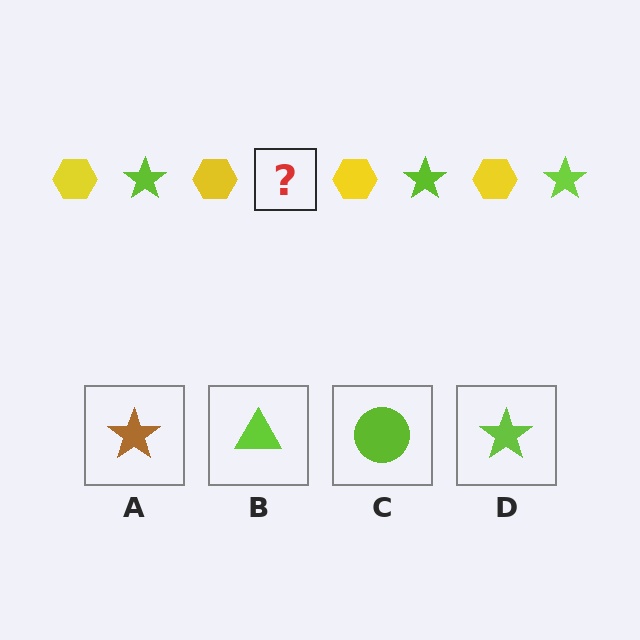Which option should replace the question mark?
Option D.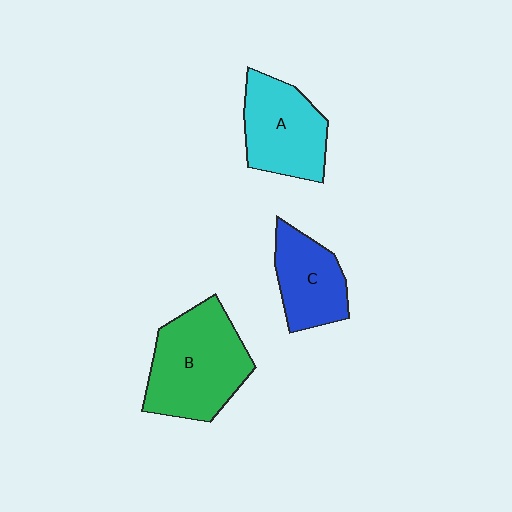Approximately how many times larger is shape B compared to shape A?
Approximately 1.3 times.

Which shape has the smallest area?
Shape C (blue).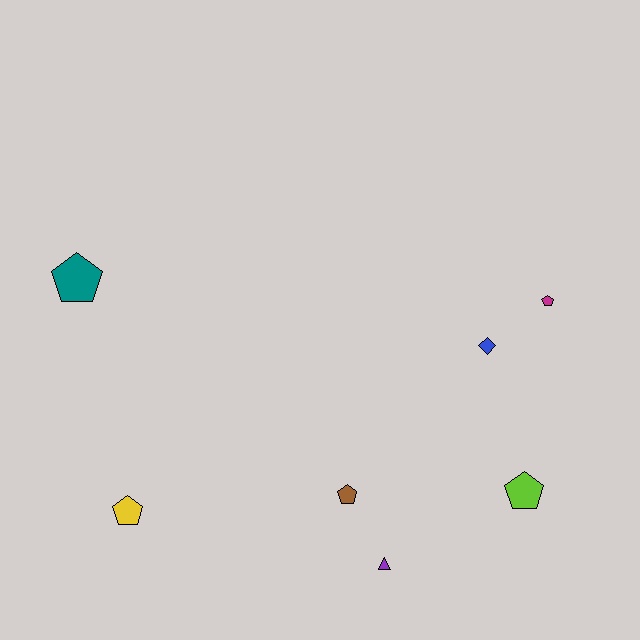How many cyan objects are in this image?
There are no cyan objects.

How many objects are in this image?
There are 7 objects.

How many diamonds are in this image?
There is 1 diamond.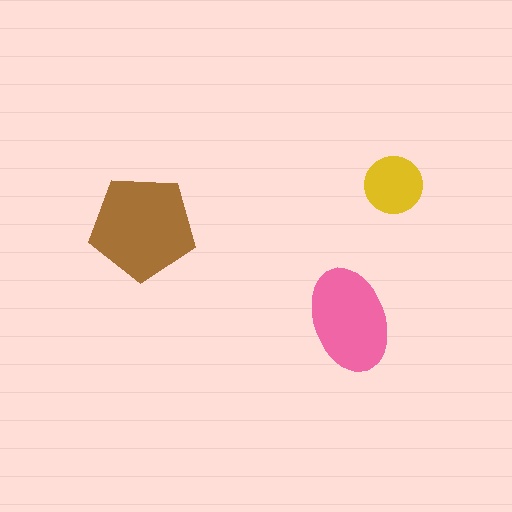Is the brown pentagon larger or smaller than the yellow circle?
Larger.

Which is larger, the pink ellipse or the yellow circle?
The pink ellipse.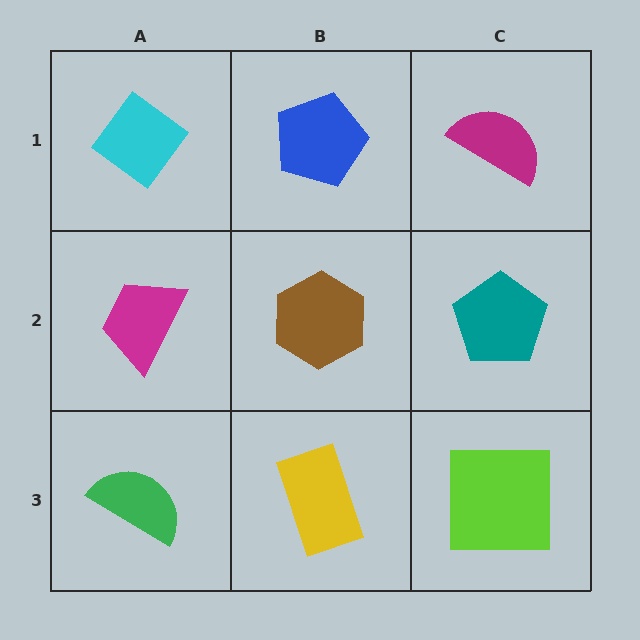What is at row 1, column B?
A blue pentagon.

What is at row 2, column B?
A brown hexagon.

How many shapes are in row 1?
3 shapes.